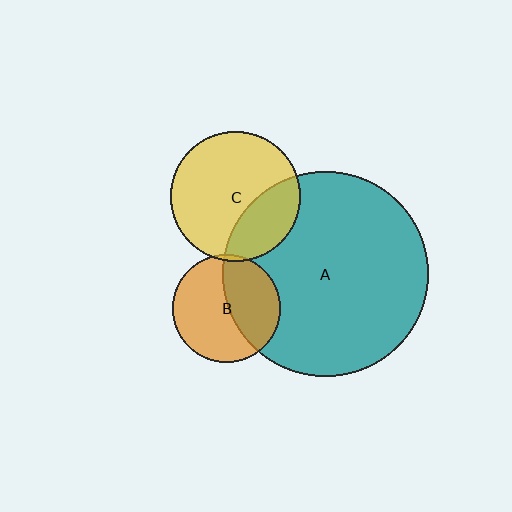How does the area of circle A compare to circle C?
Approximately 2.5 times.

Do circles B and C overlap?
Yes.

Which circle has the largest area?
Circle A (teal).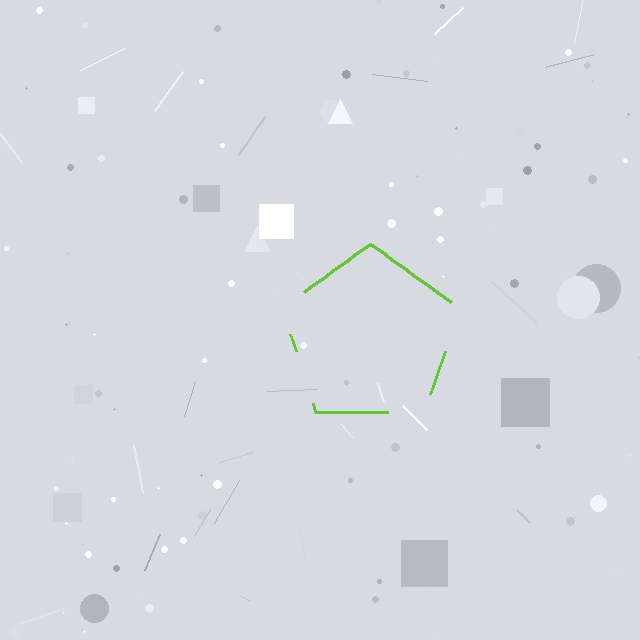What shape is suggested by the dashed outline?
The dashed outline suggests a pentagon.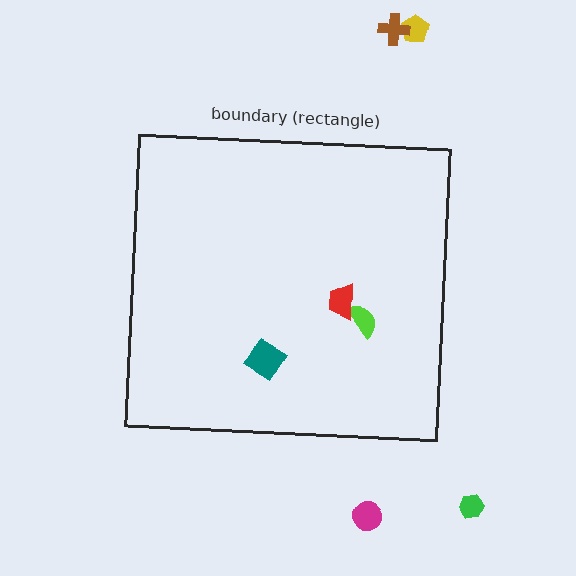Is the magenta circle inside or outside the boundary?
Outside.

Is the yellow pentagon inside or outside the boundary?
Outside.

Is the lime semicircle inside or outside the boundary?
Inside.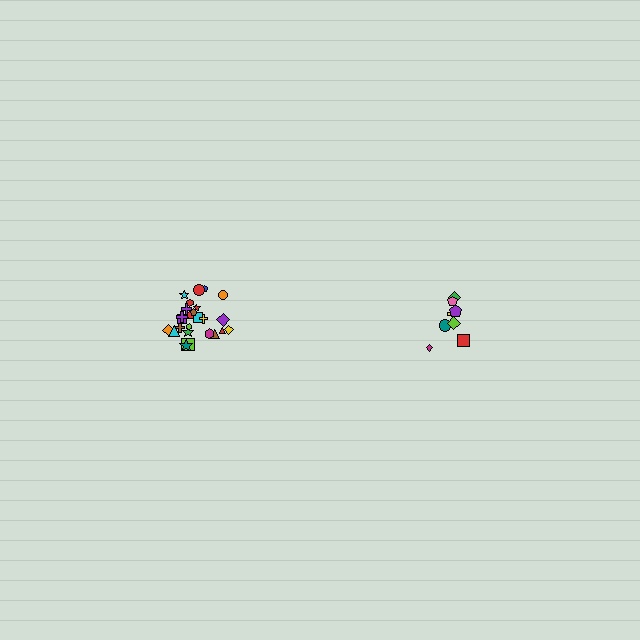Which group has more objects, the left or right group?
The left group.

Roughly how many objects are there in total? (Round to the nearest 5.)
Roughly 35 objects in total.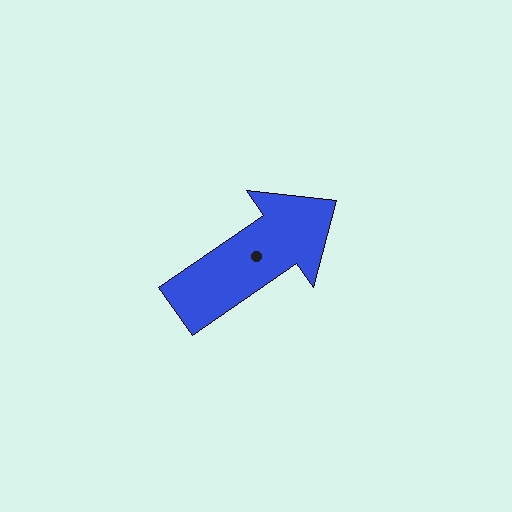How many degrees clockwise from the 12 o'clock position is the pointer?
Approximately 55 degrees.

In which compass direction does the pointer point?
Northeast.